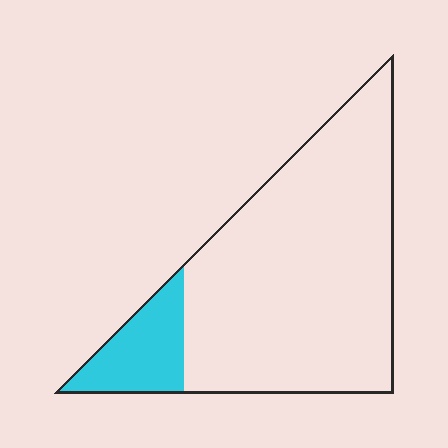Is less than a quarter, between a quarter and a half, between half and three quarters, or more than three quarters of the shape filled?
Less than a quarter.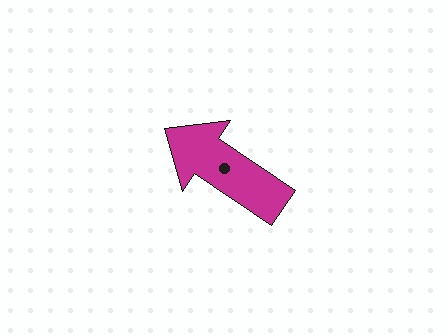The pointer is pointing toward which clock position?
Roughly 10 o'clock.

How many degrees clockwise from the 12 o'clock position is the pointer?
Approximately 304 degrees.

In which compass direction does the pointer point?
Northwest.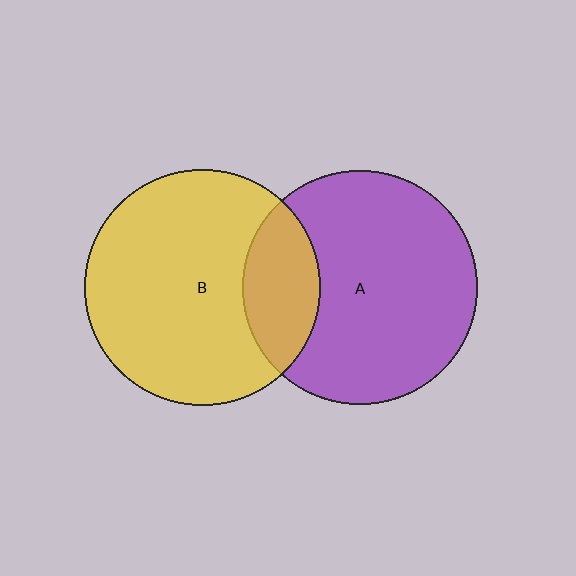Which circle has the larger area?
Circle B (yellow).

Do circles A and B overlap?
Yes.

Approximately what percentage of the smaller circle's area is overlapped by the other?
Approximately 20%.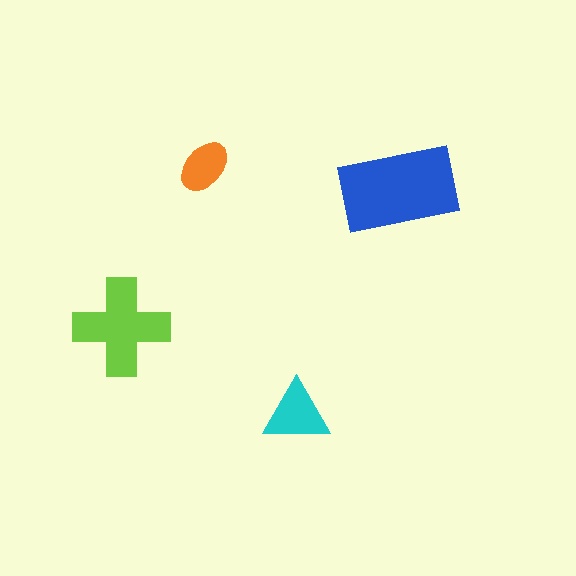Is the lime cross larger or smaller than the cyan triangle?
Larger.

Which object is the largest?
The blue rectangle.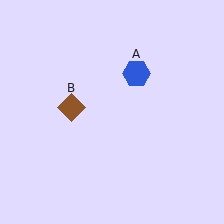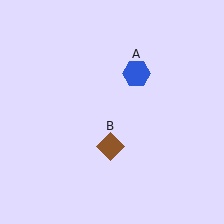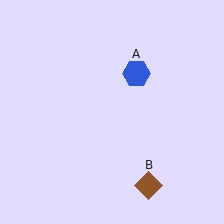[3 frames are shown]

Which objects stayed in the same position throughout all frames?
Blue hexagon (object A) remained stationary.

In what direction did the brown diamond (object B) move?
The brown diamond (object B) moved down and to the right.